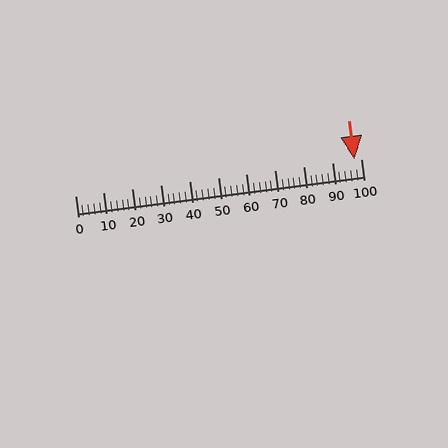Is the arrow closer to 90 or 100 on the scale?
The arrow is closer to 100.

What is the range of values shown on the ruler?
The ruler shows values from 0 to 100.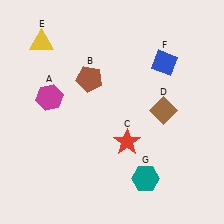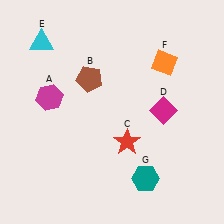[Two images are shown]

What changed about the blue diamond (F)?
In Image 1, F is blue. In Image 2, it changed to orange.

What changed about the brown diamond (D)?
In Image 1, D is brown. In Image 2, it changed to magenta.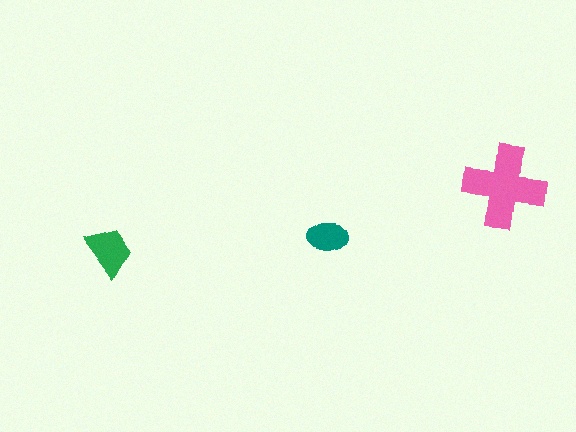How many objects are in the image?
There are 3 objects in the image.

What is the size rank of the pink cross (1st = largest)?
1st.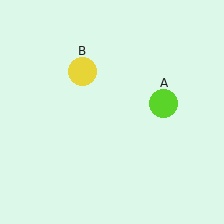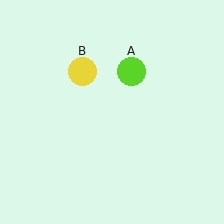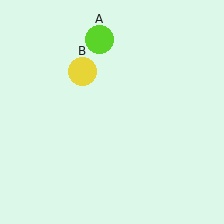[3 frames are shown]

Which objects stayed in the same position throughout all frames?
Yellow circle (object B) remained stationary.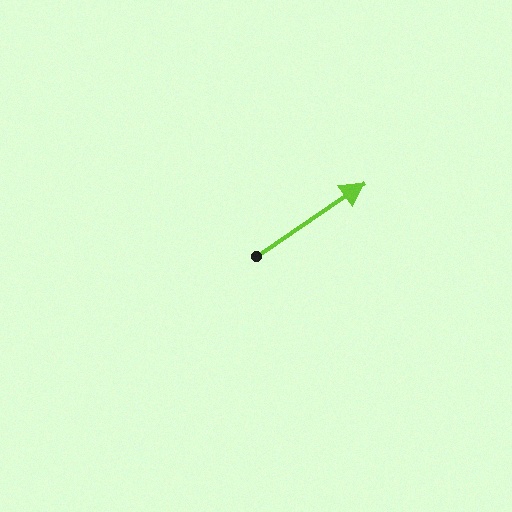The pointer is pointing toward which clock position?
Roughly 2 o'clock.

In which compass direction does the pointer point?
Northeast.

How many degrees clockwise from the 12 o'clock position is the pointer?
Approximately 56 degrees.